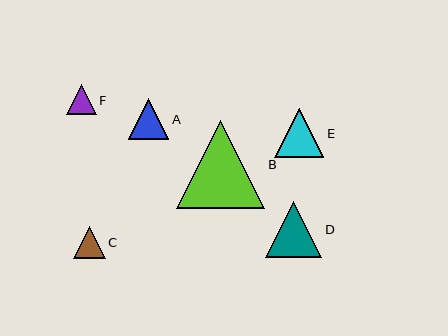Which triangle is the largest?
Triangle B is the largest with a size of approximately 88 pixels.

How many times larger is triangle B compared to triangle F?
Triangle B is approximately 3.0 times the size of triangle F.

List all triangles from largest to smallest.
From largest to smallest: B, D, E, A, C, F.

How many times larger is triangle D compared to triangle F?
Triangle D is approximately 1.9 times the size of triangle F.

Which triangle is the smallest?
Triangle F is the smallest with a size of approximately 30 pixels.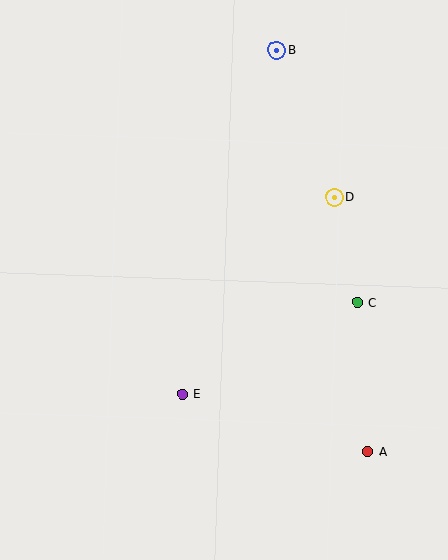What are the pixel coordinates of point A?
Point A is at (368, 451).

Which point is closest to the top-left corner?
Point B is closest to the top-left corner.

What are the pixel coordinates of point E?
Point E is at (182, 394).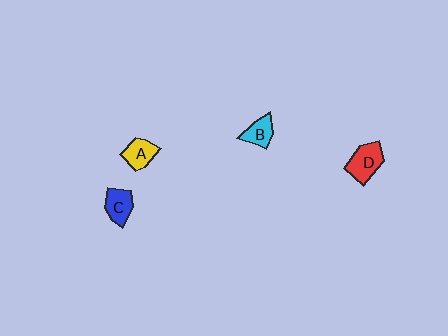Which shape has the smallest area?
Shape B (cyan).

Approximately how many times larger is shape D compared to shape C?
Approximately 1.3 times.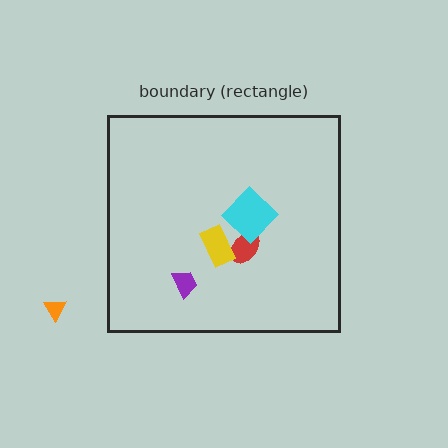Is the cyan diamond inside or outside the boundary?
Inside.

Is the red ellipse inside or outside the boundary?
Inside.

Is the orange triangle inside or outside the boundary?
Outside.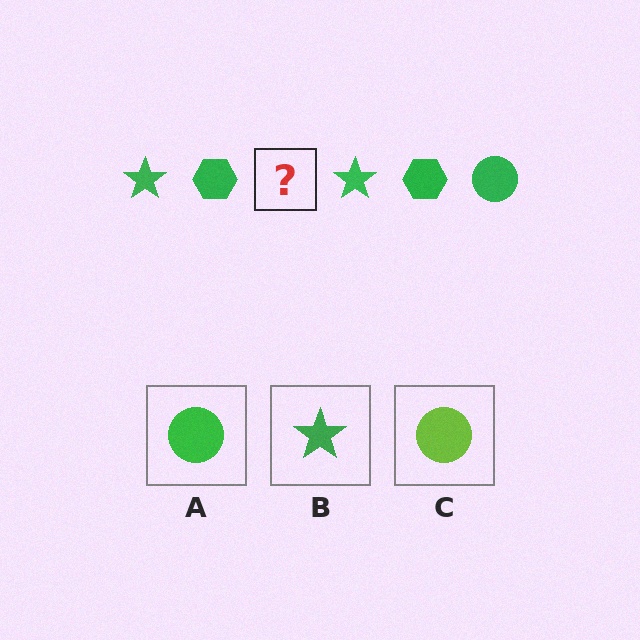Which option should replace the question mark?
Option A.